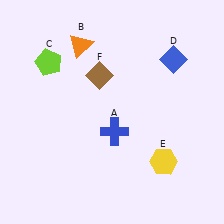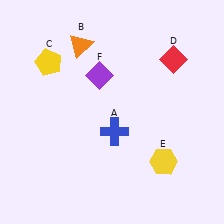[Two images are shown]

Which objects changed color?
C changed from lime to yellow. D changed from blue to red. F changed from brown to purple.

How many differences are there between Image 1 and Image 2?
There are 3 differences between the two images.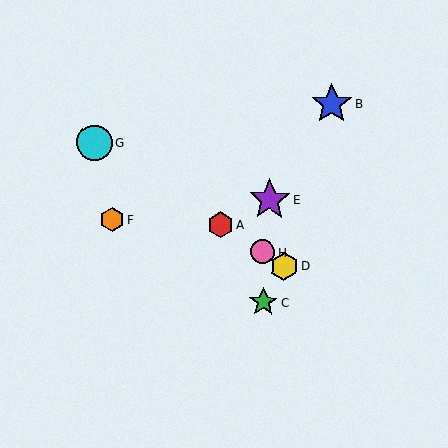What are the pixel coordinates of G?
Object G is at (94, 142).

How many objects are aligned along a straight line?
4 objects (A, D, G, H) are aligned along a straight line.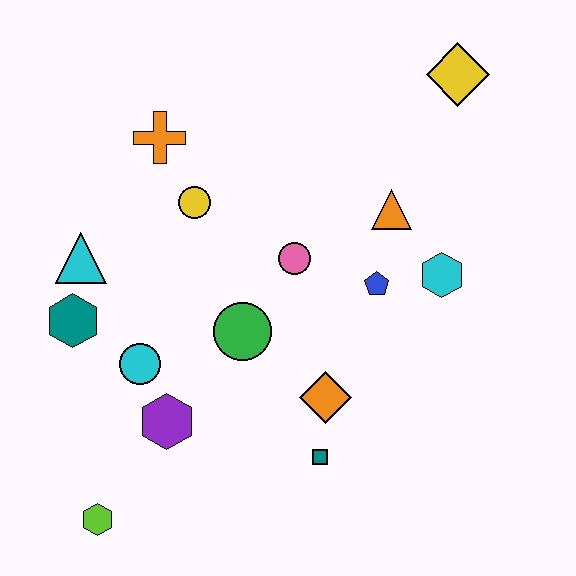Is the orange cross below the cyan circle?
No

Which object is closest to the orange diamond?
The teal square is closest to the orange diamond.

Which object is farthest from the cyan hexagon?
The lime hexagon is farthest from the cyan hexagon.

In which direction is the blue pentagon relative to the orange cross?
The blue pentagon is to the right of the orange cross.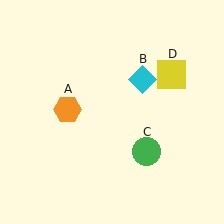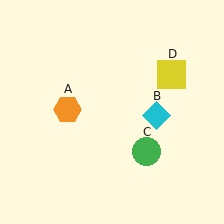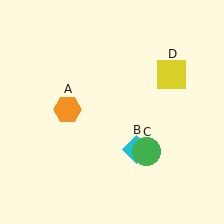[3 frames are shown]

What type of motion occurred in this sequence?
The cyan diamond (object B) rotated clockwise around the center of the scene.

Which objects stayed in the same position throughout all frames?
Orange hexagon (object A) and green circle (object C) and yellow square (object D) remained stationary.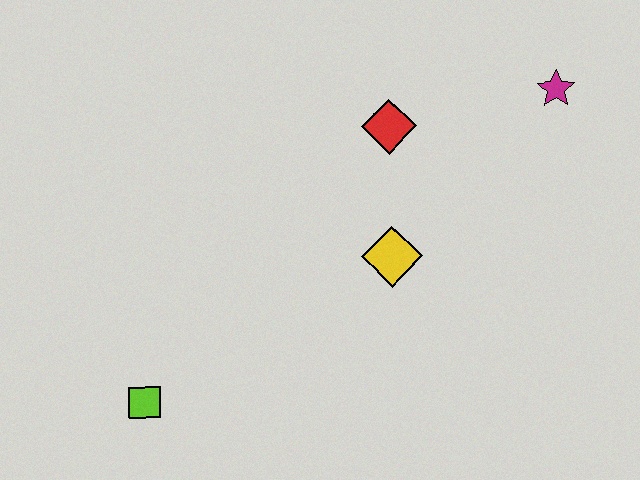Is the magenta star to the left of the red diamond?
No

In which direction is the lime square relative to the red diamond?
The lime square is below the red diamond.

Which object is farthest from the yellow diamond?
The lime square is farthest from the yellow diamond.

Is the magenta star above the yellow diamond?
Yes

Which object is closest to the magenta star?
The red diamond is closest to the magenta star.